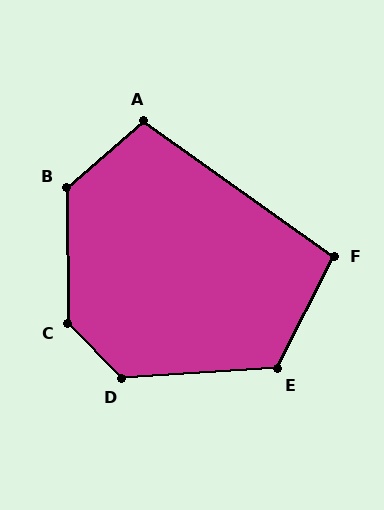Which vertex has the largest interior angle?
C, at approximately 136 degrees.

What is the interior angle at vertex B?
Approximately 130 degrees (obtuse).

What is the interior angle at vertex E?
Approximately 120 degrees (obtuse).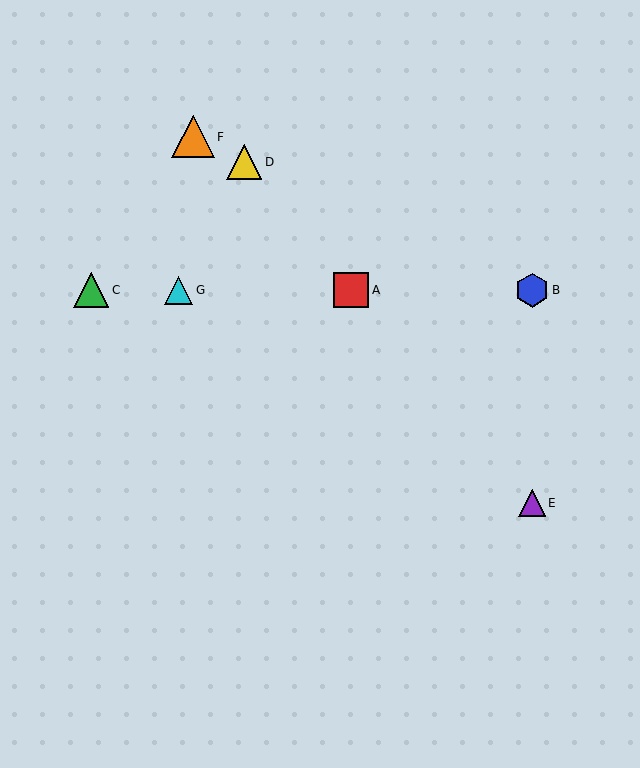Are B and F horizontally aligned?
No, B is at y≈290 and F is at y≈137.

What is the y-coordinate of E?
Object E is at y≈503.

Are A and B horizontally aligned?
Yes, both are at y≈290.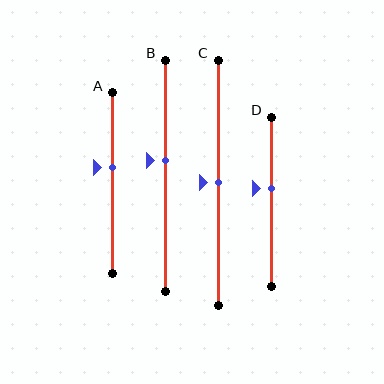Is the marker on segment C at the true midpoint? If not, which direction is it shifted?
Yes, the marker on segment C is at the true midpoint.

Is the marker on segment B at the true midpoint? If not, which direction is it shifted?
No, the marker on segment B is shifted upward by about 7% of the segment length.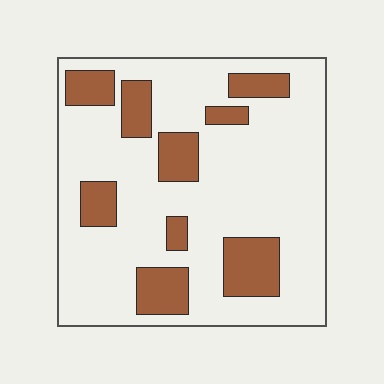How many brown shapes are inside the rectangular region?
9.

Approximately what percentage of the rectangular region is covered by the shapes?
Approximately 25%.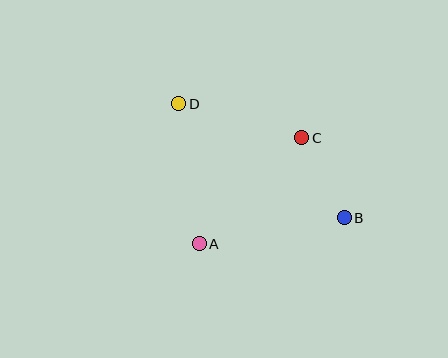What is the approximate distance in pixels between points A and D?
The distance between A and D is approximately 141 pixels.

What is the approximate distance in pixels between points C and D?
The distance between C and D is approximately 128 pixels.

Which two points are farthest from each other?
Points B and D are farthest from each other.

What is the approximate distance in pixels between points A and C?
The distance between A and C is approximately 148 pixels.